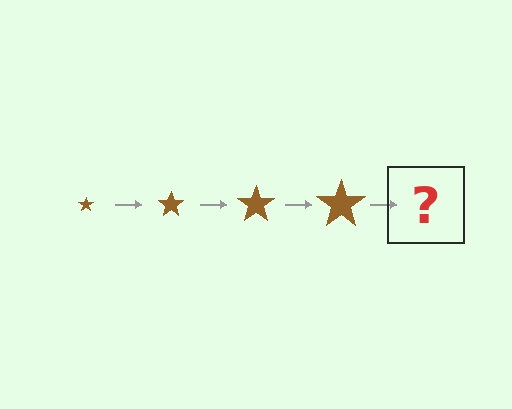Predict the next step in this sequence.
The next step is a brown star, larger than the previous one.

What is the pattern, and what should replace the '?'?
The pattern is that the star gets progressively larger each step. The '?' should be a brown star, larger than the previous one.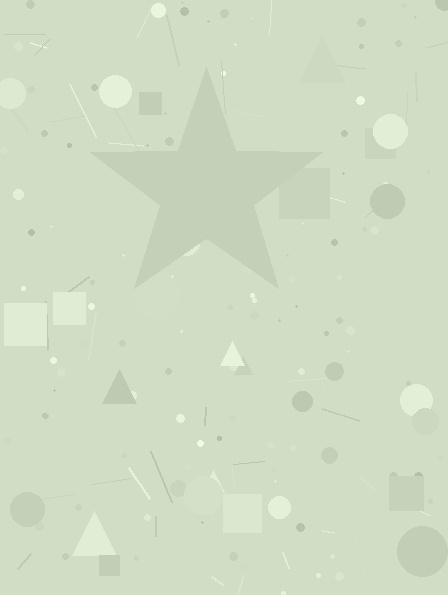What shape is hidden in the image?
A star is hidden in the image.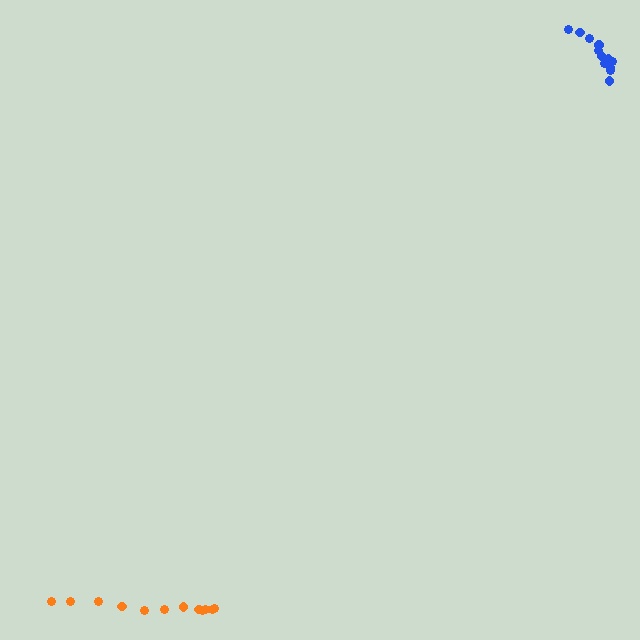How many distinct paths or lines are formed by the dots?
There are 2 distinct paths.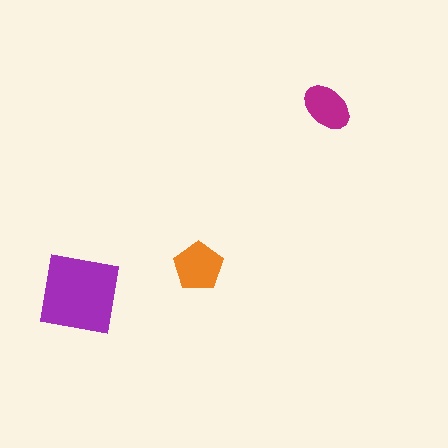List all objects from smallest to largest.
The magenta ellipse, the orange pentagon, the purple square.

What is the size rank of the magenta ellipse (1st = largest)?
3rd.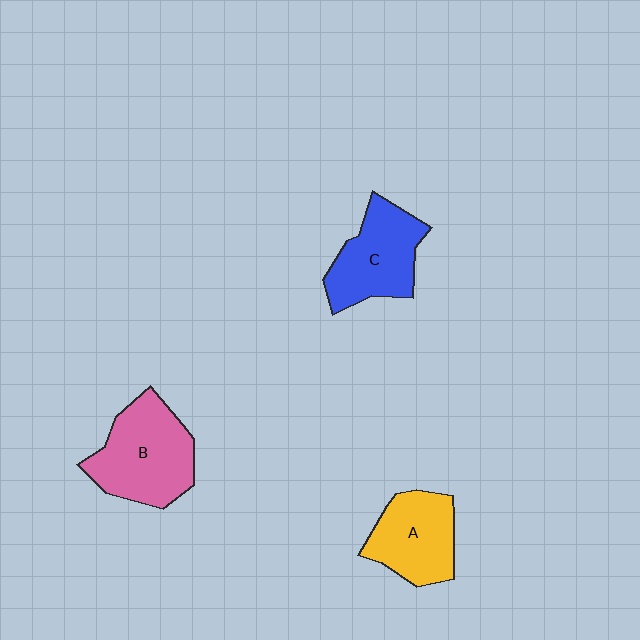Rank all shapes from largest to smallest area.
From largest to smallest: B (pink), C (blue), A (yellow).